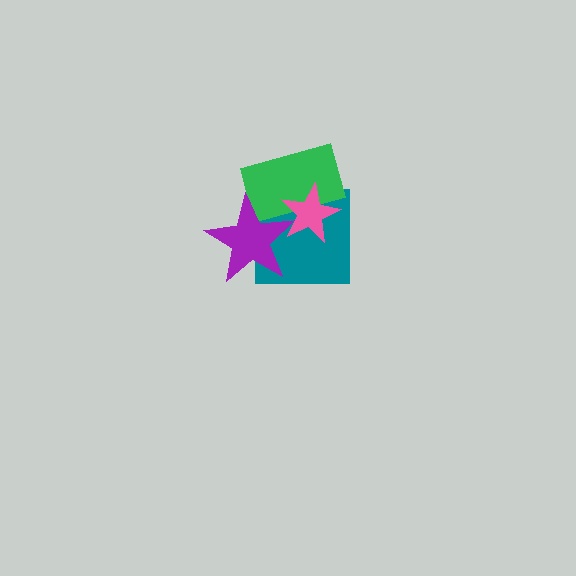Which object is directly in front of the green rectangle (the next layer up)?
The purple star is directly in front of the green rectangle.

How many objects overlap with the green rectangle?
3 objects overlap with the green rectangle.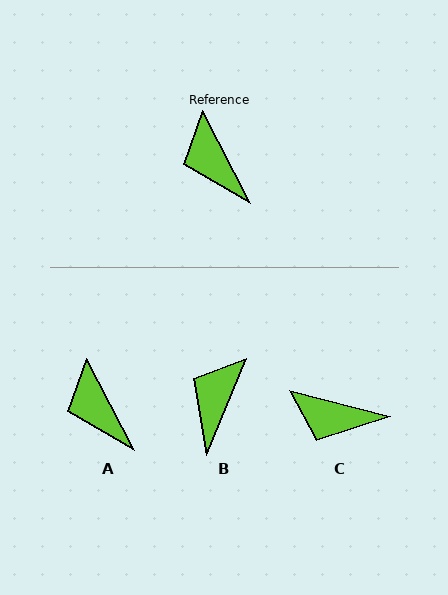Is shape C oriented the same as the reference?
No, it is off by about 48 degrees.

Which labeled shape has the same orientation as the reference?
A.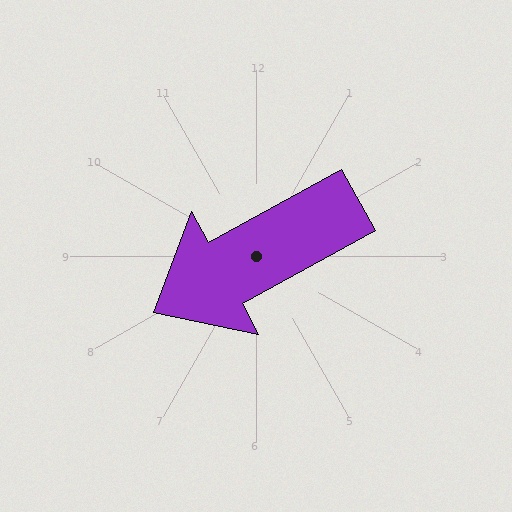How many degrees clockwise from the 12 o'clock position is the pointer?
Approximately 241 degrees.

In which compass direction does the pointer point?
Southwest.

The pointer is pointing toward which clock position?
Roughly 8 o'clock.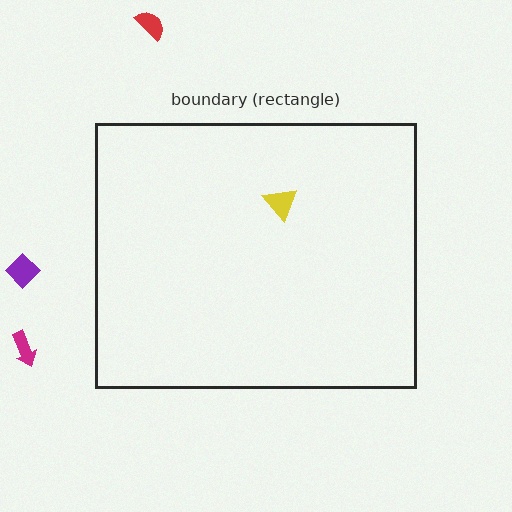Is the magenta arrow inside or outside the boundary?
Outside.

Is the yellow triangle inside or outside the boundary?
Inside.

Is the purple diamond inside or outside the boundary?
Outside.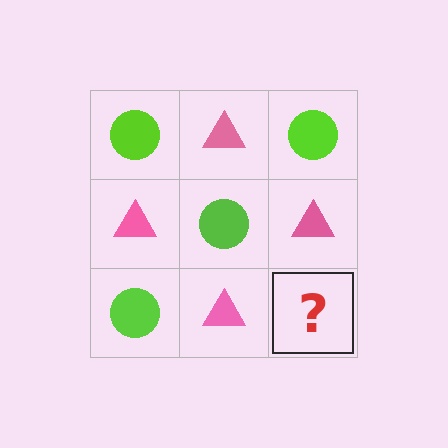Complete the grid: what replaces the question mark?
The question mark should be replaced with a lime circle.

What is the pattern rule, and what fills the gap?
The rule is that it alternates lime circle and pink triangle in a checkerboard pattern. The gap should be filled with a lime circle.